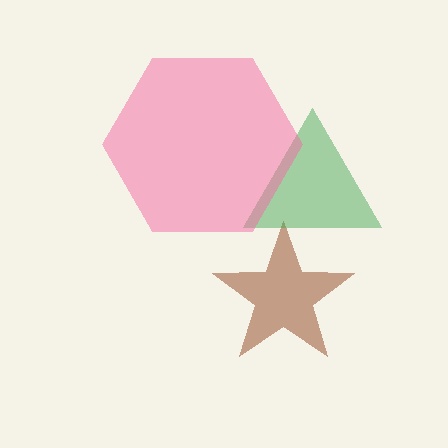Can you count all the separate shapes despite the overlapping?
Yes, there are 3 separate shapes.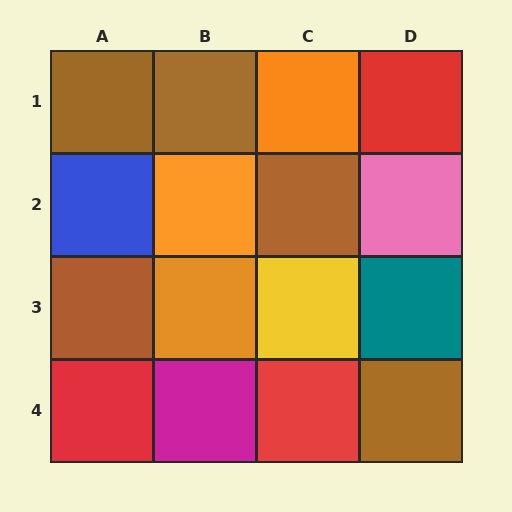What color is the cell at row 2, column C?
Brown.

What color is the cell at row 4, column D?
Brown.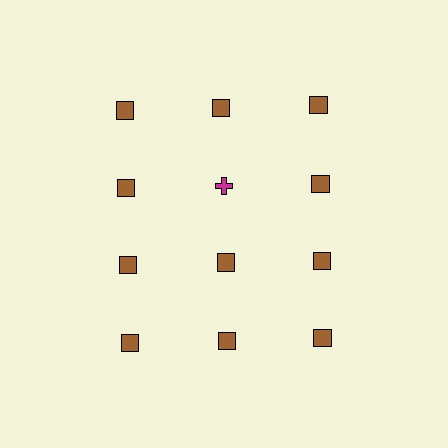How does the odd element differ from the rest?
It differs in both color (magenta instead of brown) and shape (cross instead of square).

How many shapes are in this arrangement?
There are 12 shapes arranged in a grid pattern.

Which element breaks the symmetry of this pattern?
The magenta cross in the second row, second from left column breaks the symmetry. All other shapes are brown squares.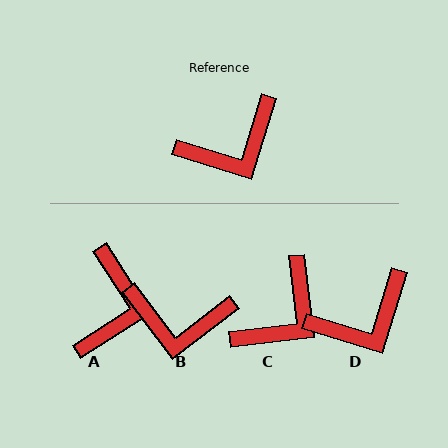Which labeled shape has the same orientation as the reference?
D.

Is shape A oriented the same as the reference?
No, it is off by about 50 degrees.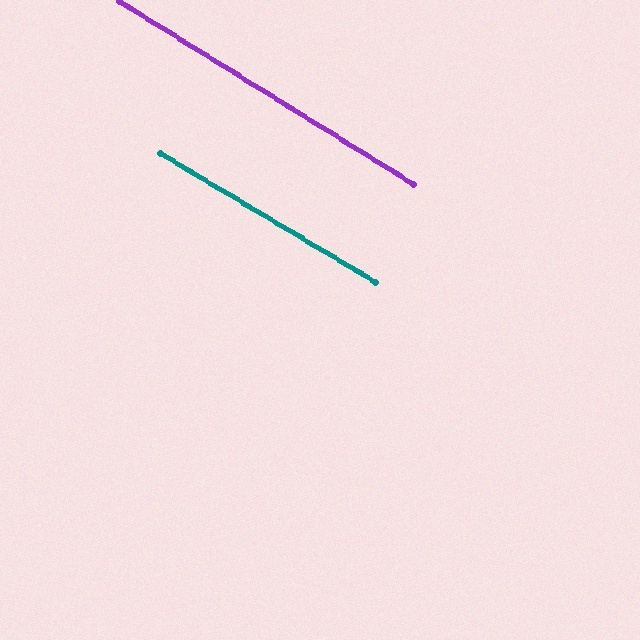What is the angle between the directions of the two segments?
Approximately 1 degree.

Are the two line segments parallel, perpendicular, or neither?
Parallel — their directions differ by only 0.9°.